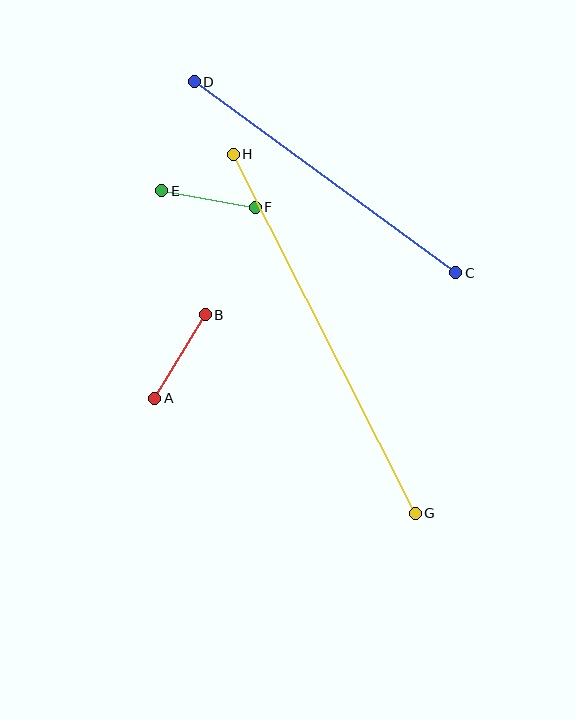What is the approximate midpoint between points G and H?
The midpoint is at approximately (324, 334) pixels.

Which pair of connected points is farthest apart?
Points G and H are farthest apart.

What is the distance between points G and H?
The distance is approximately 402 pixels.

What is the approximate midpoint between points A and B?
The midpoint is at approximately (180, 357) pixels.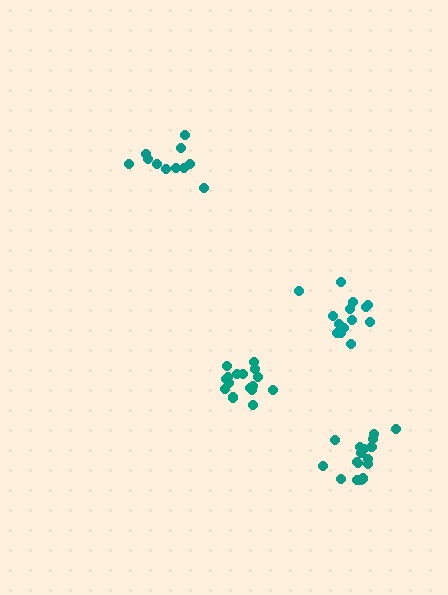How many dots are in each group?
Group 1: 11 dots, Group 2: 17 dots, Group 3: 14 dots, Group 4: 16 dots (58 total).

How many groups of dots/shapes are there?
There are 4 groups.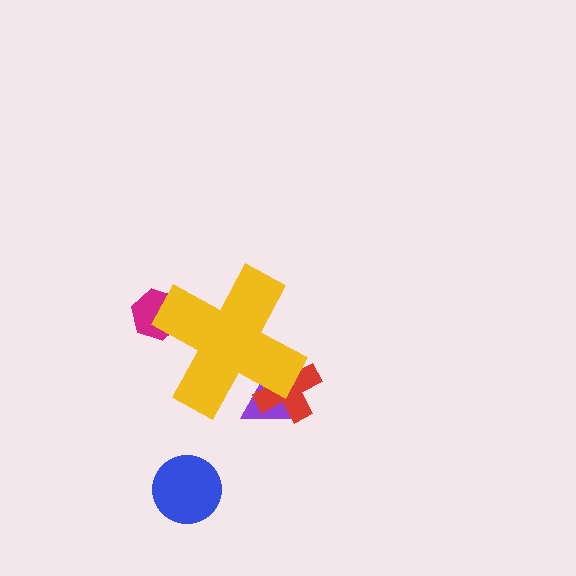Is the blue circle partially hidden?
No, the blue circle is fully visible.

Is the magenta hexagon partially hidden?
Yes, the magenta hexagon is partially hidden behind the yellow cross.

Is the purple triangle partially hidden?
Yes, the purple triangle is partially hidden behind the yellow cross.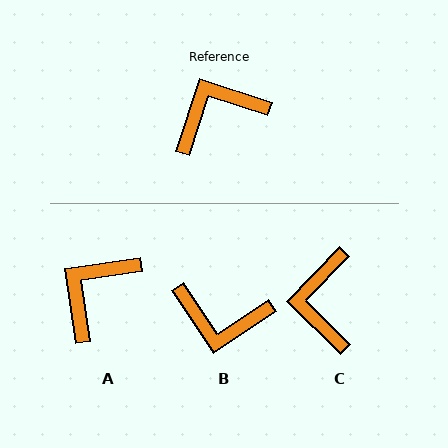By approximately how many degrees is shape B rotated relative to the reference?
Approximately 142 degrees counter-clockwise.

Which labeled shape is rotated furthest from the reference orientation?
B, about 142 degrees away.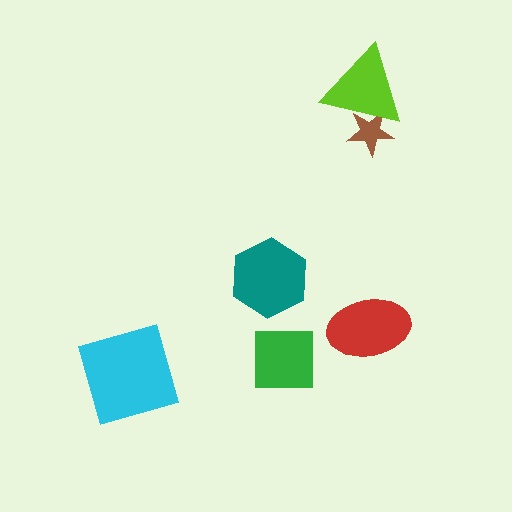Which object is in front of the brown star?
The lime triangle is in front of the brown star.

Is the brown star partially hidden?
Yes, it is partially covered by another shape.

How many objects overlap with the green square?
0 objects overlap with the green square.